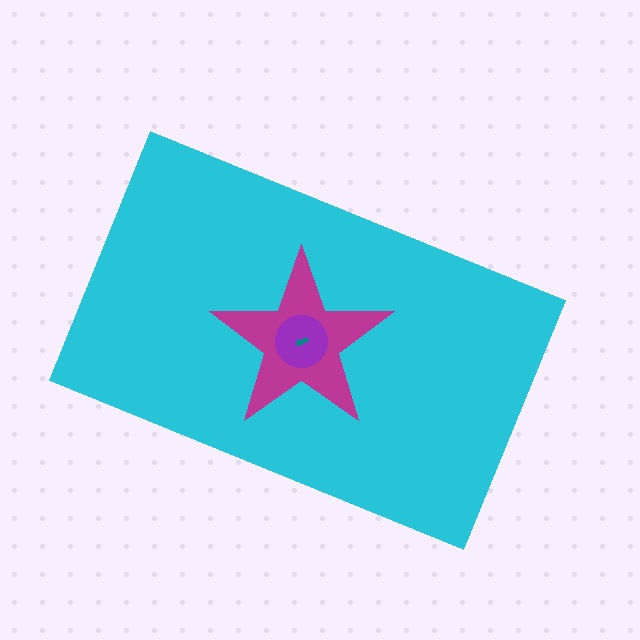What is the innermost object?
The teal arrow.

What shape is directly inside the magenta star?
The purple circle.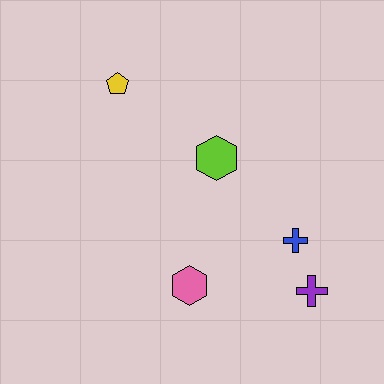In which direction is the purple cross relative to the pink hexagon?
The purple cross is to the right of the pink hexagon.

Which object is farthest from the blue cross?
The yellow pentagon is farthest from the blue cross.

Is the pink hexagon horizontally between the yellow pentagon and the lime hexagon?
Yes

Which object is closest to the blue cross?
The purple cross is closest to the blue cross.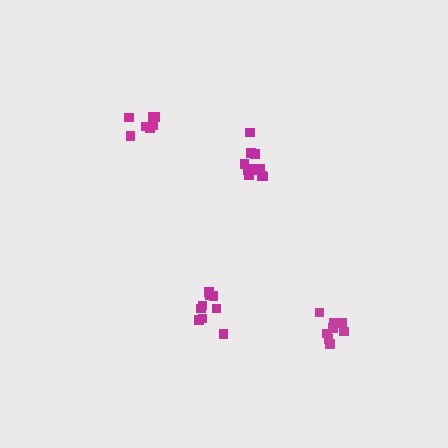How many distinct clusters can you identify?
There are 4 distinct clusters.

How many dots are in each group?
Group 1: 9 dots, Group 2: 12 dots, Group 3: 7 dots, Group 4: 8 dots (36 total).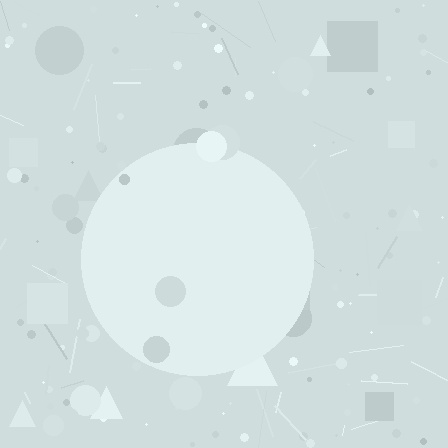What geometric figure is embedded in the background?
A circle is embedded in the background.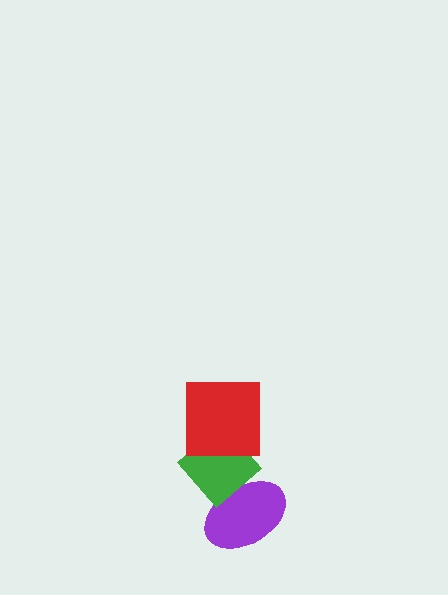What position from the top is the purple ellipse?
The purple ellipse is 3rd from the top.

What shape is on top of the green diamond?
The red square is on top of the green diamond.